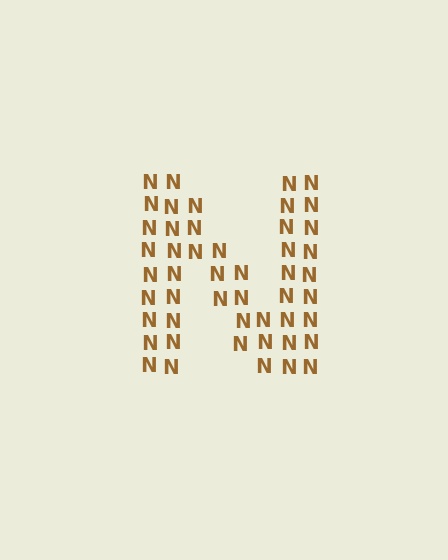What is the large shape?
The large shape is the letter N.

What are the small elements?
The small elements are letter N's.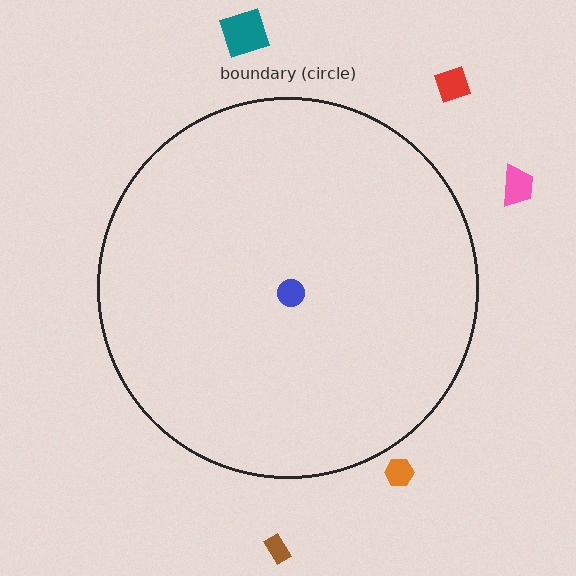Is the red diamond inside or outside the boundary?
Outside.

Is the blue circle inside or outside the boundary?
Inside.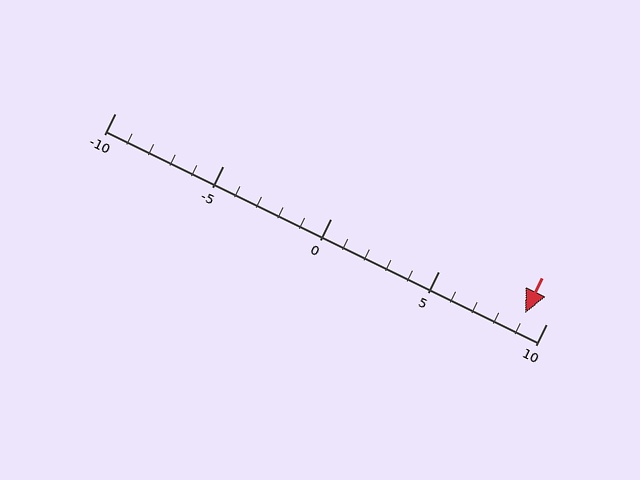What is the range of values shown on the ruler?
The ruler shows values from -10 to 10.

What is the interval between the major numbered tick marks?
The major tick marks are spaced 5 units apart.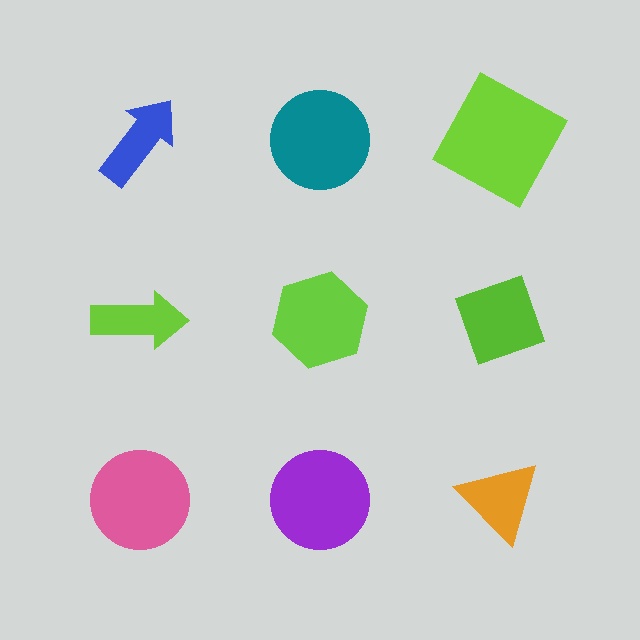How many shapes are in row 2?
3 shapes.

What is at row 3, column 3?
An orange triangle.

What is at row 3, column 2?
A purple circle.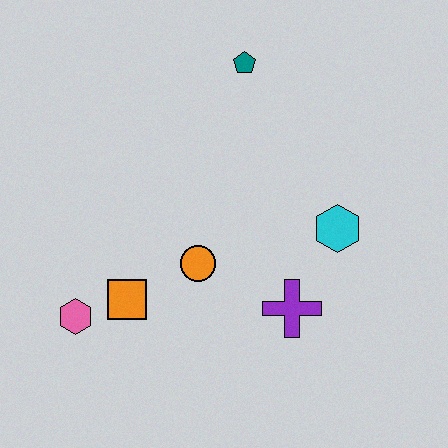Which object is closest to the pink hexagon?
The orange square is closest to the pink hexagon.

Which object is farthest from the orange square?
The teal pentagon is farthest from the orange square.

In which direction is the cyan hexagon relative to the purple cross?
The cyan hexagon is above the purple cross.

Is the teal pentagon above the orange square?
Yes